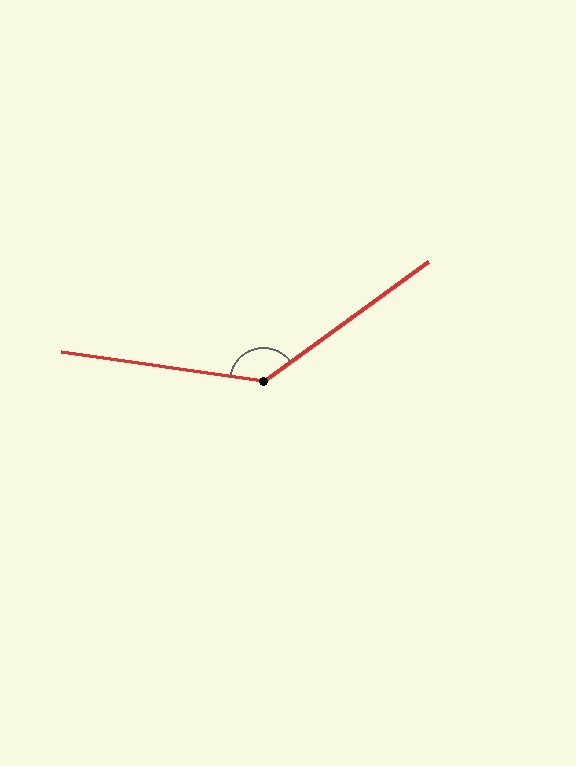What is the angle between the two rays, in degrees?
Approximately 136 degrees.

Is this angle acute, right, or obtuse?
It is obtuse.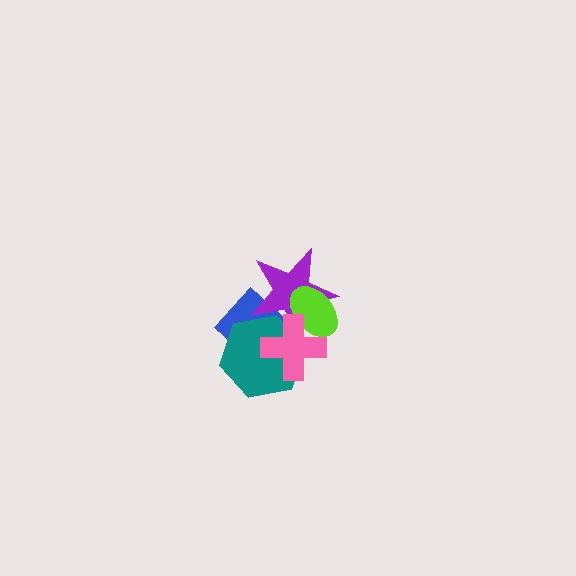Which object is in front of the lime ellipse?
The pink cross is in front of the lime ellipse.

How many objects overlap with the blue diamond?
3 objects overlap with the blue diamond.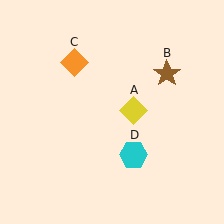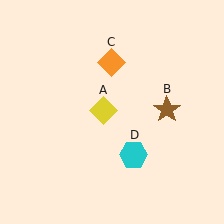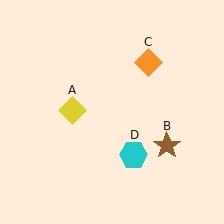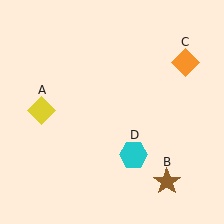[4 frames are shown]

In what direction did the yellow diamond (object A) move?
The yellow diamond (object A) moved left.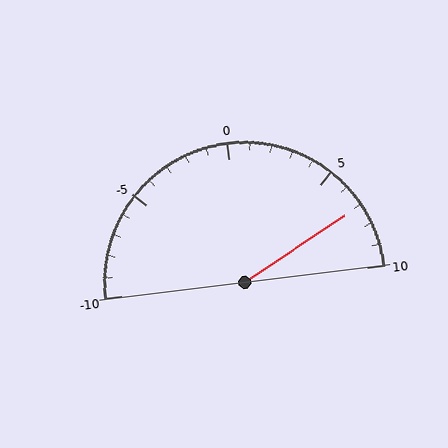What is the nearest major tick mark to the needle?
The nearest major tick mark is 5.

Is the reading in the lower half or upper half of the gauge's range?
The reading is in the upper half of the range (-10 to 10).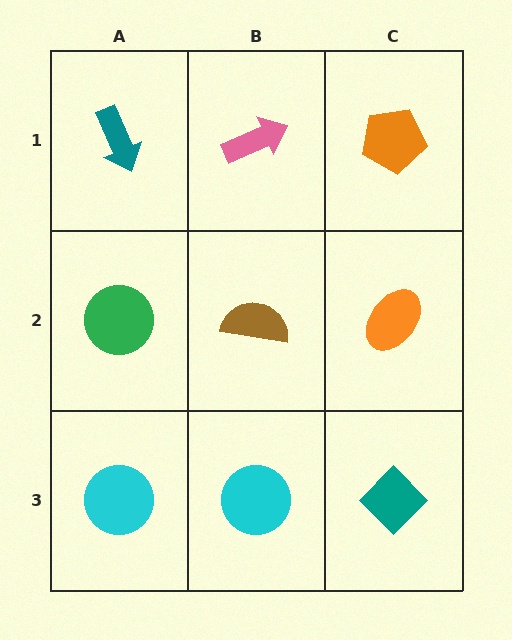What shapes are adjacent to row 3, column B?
A brown semicircle (row 2, column B), a cyan circle (row 3, column A), a teal diamond (row 3, column C).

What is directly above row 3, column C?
An orange ellipse.